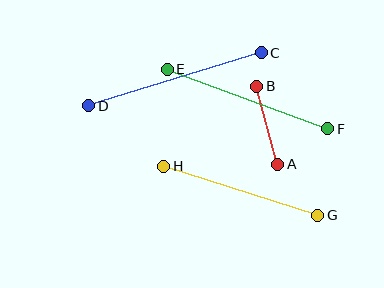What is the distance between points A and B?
The distance is approximately 80 pixels.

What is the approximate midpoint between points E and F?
The midpoint is at approximately (248, 99) pixels.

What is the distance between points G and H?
The distance is approximately 161 pixels.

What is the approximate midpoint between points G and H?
The midpoint is at approximately (241, 191) pixels.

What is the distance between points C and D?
The distance is approximately 180 pixels.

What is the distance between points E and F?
The distance is approximately 171 pixels.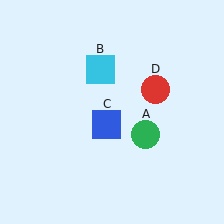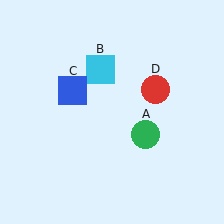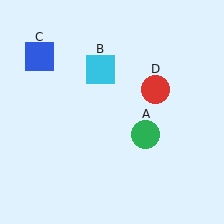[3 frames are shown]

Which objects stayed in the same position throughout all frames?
Green circle (object A) and cyan square (object B) and red circle (object D) remained stationary.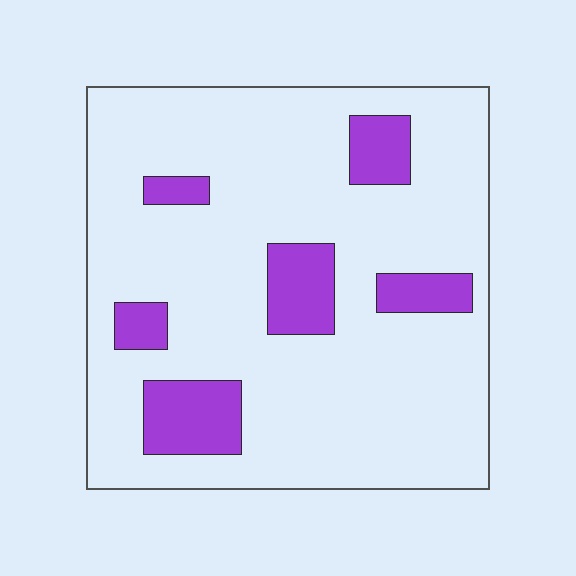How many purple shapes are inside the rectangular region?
6.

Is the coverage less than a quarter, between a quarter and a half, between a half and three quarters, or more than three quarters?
Less than a quarter.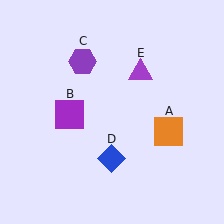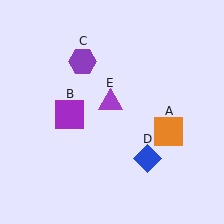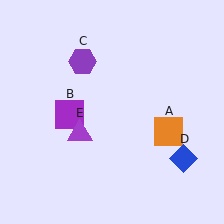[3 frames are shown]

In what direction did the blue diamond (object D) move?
The blue diamond (object D) moved right.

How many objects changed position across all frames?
2 objects changed position: blue diamond (object D), purple triangle (object E).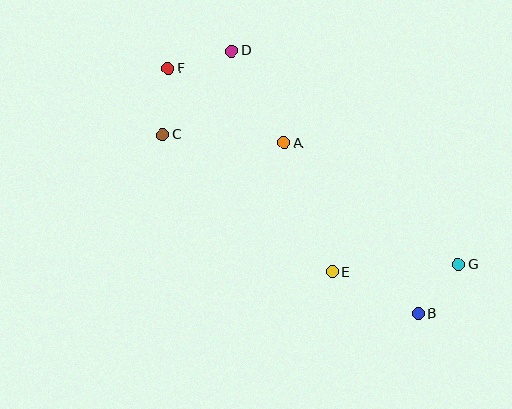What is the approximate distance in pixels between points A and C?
The distance between A and C is approximately 122 pixels.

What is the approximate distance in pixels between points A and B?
The distance between A and B is approximately 217 pixels.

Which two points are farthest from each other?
Points F and G are farthest from each other.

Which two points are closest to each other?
Points B and G are closest to each other.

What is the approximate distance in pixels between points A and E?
The distance between A and E is approximately 138 pixels.